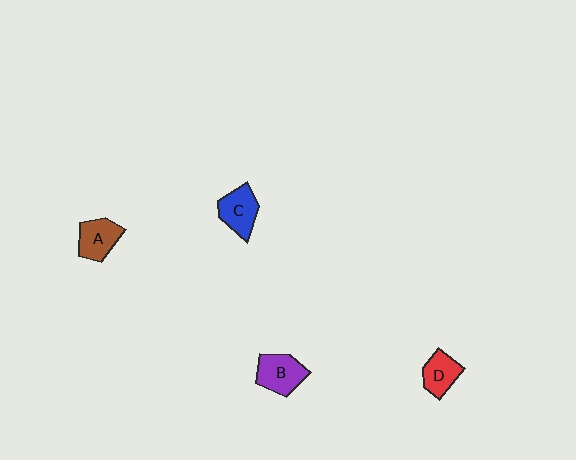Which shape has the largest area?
Shape B (purple).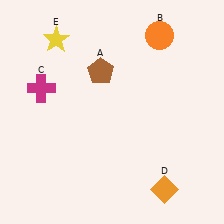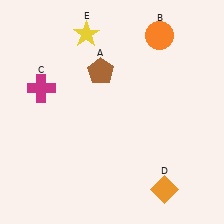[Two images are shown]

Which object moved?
The yellow star (E) moved right.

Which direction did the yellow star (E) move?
The yellow star (E) moved right.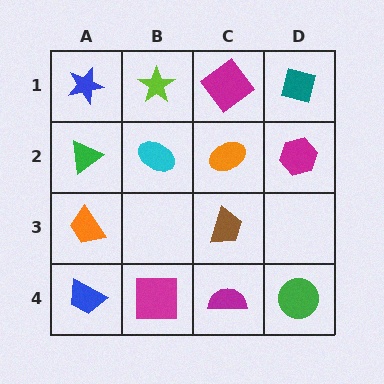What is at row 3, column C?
A brown trapezoid.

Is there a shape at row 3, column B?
No, that cell is empty.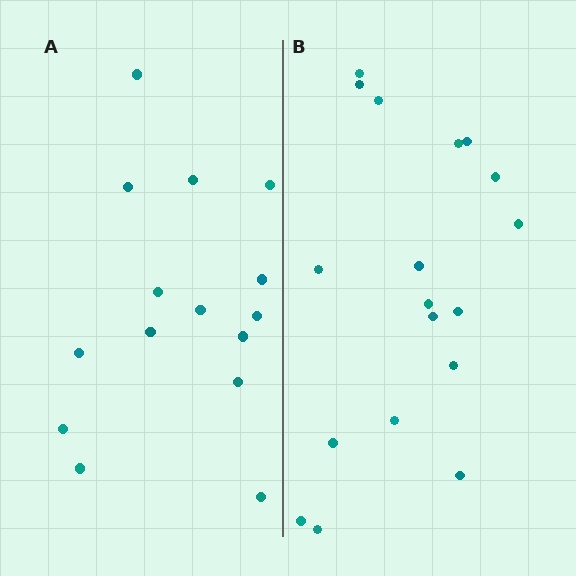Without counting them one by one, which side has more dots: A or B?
Region B (the right region) has more dots.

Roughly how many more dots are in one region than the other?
Region B has just a few more — roughly 2 or 3 more dots than region A.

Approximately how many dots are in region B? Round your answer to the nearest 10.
About 20 dots. (The exact count is 18, which rounds to 20.)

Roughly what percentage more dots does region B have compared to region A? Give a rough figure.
About 20% more.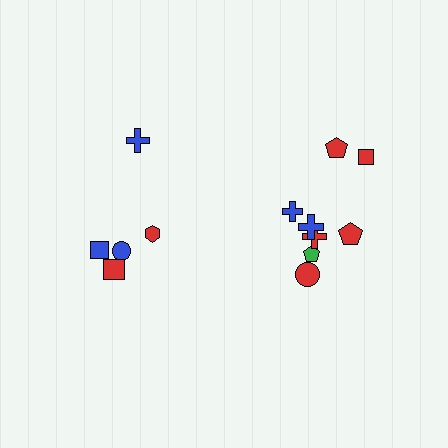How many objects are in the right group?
There are 8 objects.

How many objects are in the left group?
There are 5 objects.